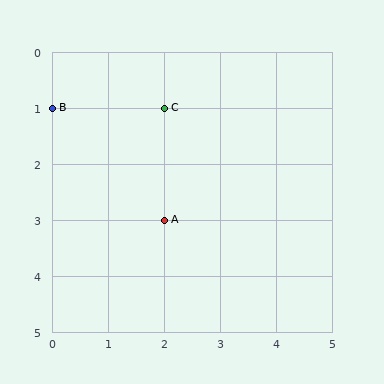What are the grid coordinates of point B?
Point B is at grid coordinates (0, 1).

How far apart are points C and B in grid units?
Points C and B are 2 columns apart.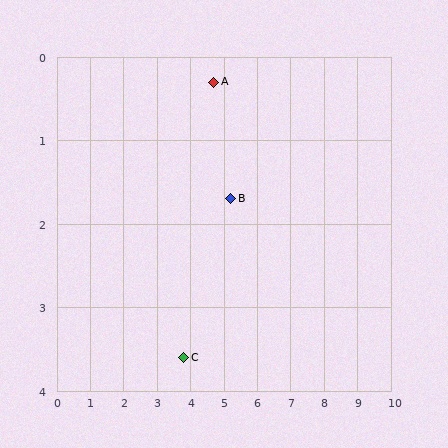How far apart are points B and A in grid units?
Points B and A are about 1.5 grid units apart.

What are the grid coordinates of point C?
Point C is at approximately (3.8, 3.6).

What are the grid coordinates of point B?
Point B is at approximately (5.2, 1.7).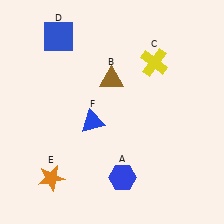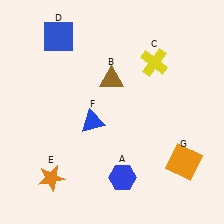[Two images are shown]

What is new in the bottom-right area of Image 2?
An orange square (G) was added in the bottom-right area of Image 2.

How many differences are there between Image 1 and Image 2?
There is 1 difference between the two images.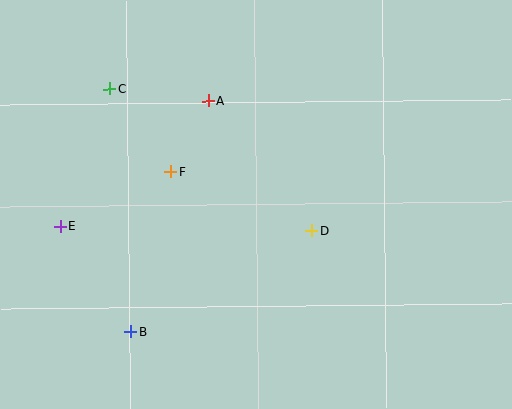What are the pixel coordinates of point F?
Point F is at (170, 172).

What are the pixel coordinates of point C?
Point C is at (110, 89).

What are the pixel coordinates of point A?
Point A is at (208, 101).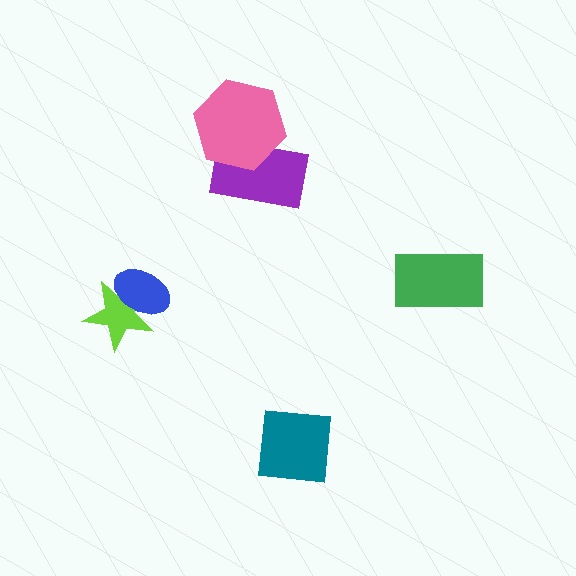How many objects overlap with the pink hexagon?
1 object overlaps with the pink hexagon.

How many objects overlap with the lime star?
1 object overlaps with the lime star.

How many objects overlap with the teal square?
0 objects overlap with the teal square.